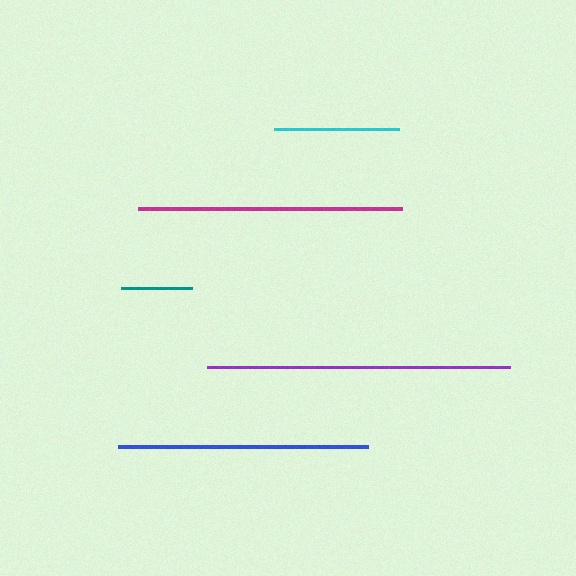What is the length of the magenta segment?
The magenta segment is approximately 264 pixels long.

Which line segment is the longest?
The purple line is the longest at approximately 303 pixels.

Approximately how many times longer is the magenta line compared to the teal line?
The magenta line is approximately 3.7 times the length of the teal line.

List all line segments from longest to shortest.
From longest to shortest: purple, magenta, blue, cyan, teal.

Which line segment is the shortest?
The teal line is the shortest at approximately 71 pixels.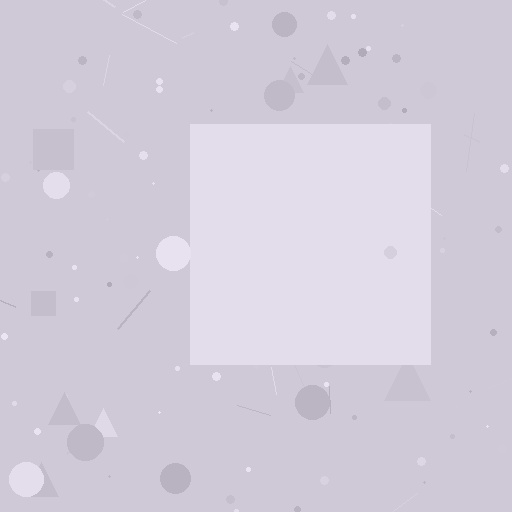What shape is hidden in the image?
A square is hidden in the image.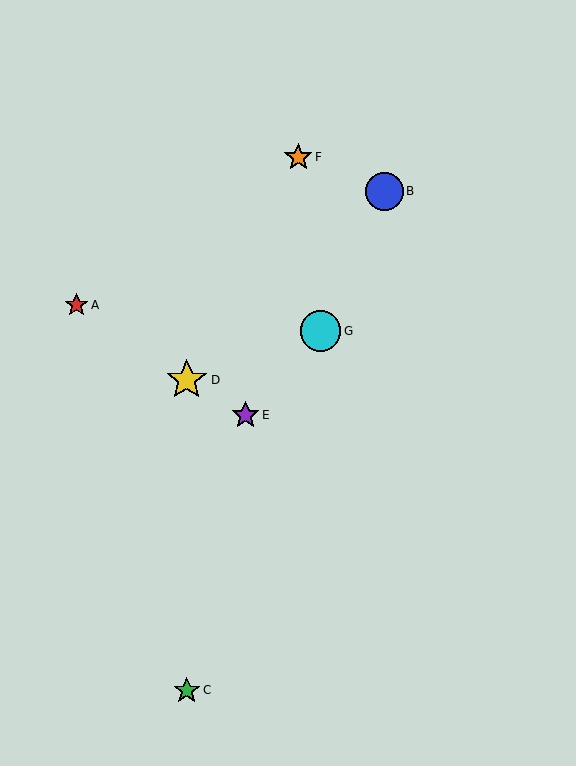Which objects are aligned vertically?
Objects C, D are aligned vertically.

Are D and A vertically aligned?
No, D is at x≈187 and A is at x≈76.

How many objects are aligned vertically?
2 objects (C, D) are aligned vertically.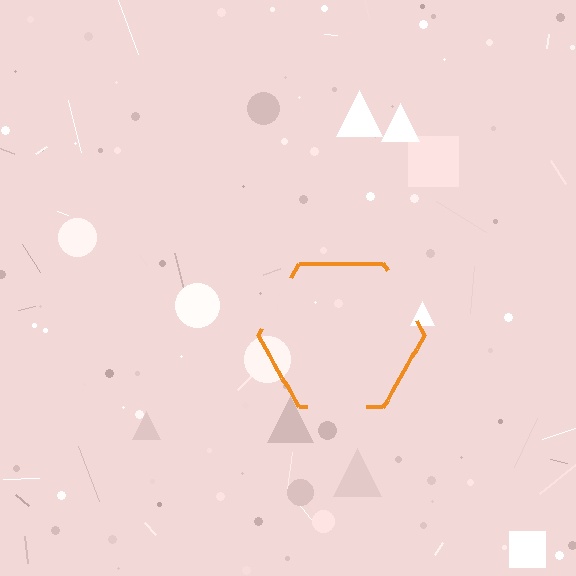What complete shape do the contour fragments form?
The contour fragments form a hexagon.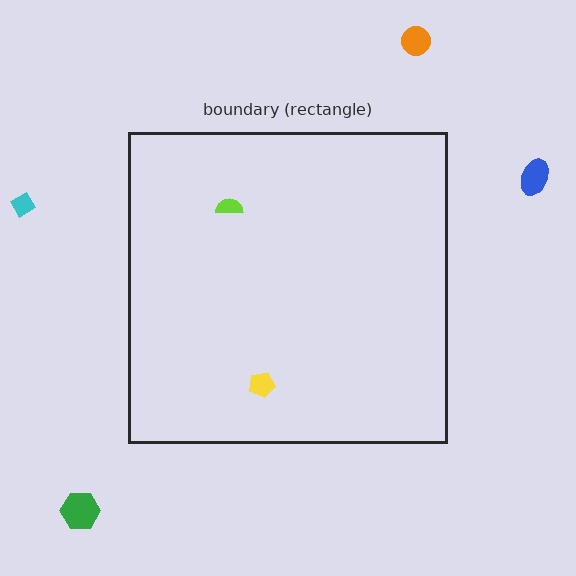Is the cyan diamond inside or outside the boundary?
Outside.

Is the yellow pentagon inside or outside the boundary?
Inside.